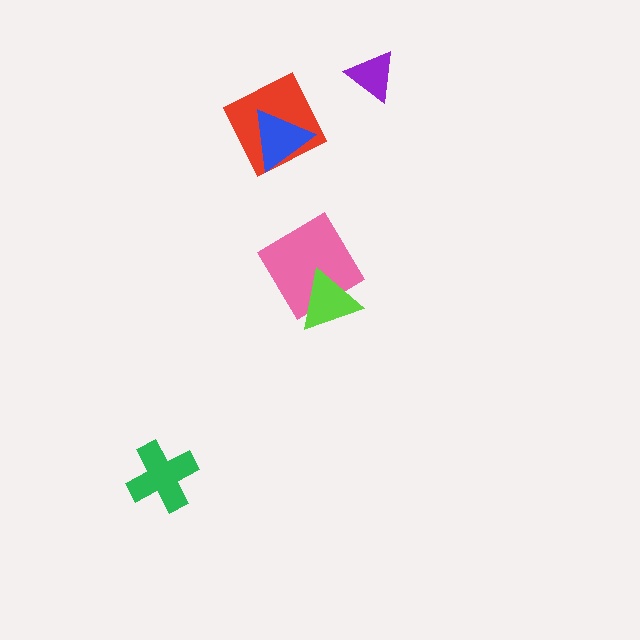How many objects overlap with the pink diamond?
1 object overlaps with the pink diamond.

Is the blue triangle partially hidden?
No, no other shape covers it.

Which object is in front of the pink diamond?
The lime triangle is in front of the pink diamond.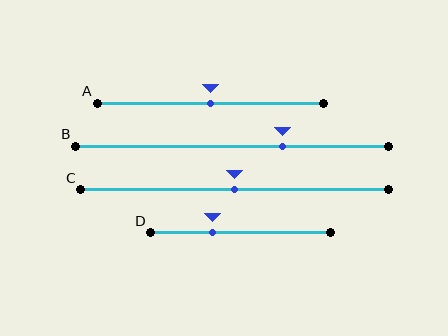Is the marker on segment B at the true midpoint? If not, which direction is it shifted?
No, the marker on segment B is shifted to the right by about 16% of the segment length.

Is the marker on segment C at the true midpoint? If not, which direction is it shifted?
Yes, the marker on segment C is at the true midpoint.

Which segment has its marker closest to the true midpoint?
Segment A has its marker closest to the true midpoint.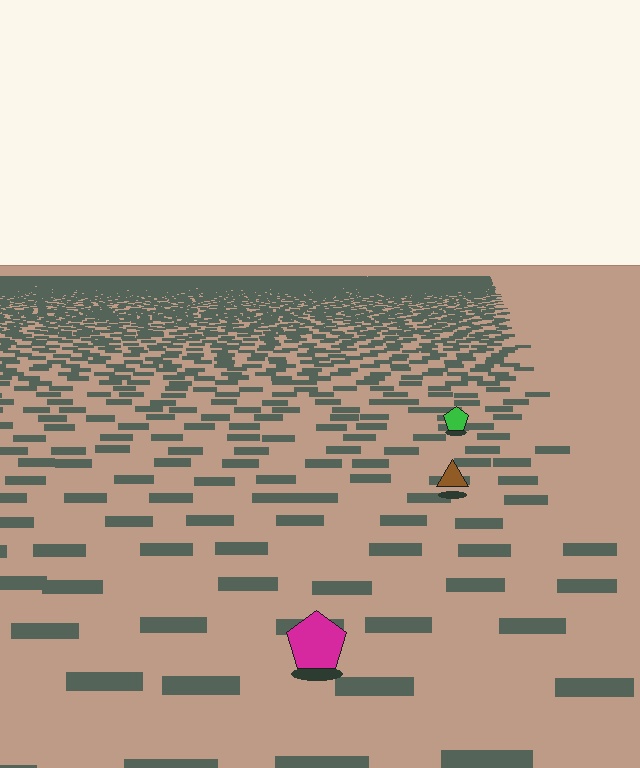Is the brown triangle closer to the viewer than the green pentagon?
Yes. The brown triangle is closer — you can tell from the texture gradient: the ground texture is coarser near it.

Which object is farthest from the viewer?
The green pentagon is farthest from the viewer. It appears smaller and the ground texture around it is denser.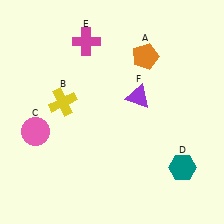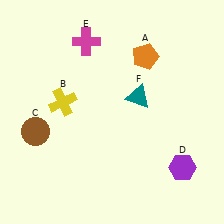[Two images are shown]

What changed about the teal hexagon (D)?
In Image 1, D is teal. In Image 2, it changed to purple.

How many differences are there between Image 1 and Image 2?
There are 3 differences between the two images.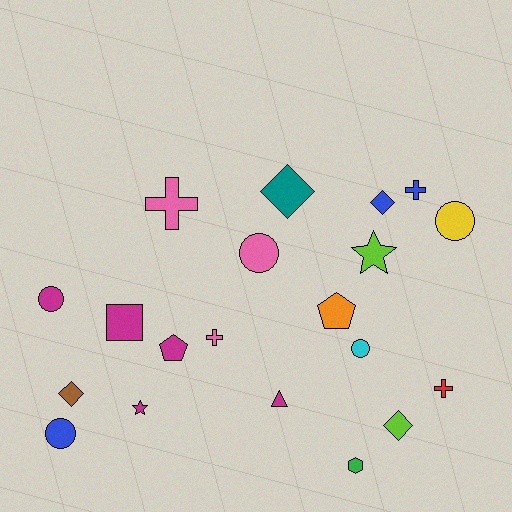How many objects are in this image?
There are 20 objects.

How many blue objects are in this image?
There are 3 blue objects.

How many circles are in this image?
There are 5 circles.